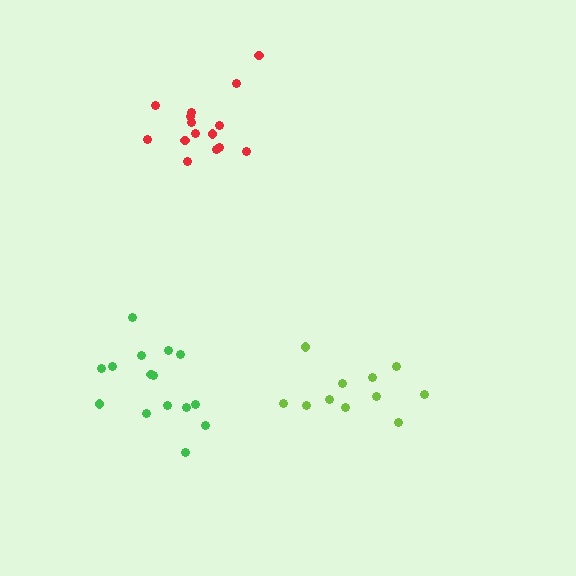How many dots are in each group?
Group 1: 11 dots, Group 2: 15 dots, Group 3: 15 dots (41 total).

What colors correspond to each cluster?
The clusters are colored: lime, red, green.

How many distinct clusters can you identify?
There are 3 distinct clusters.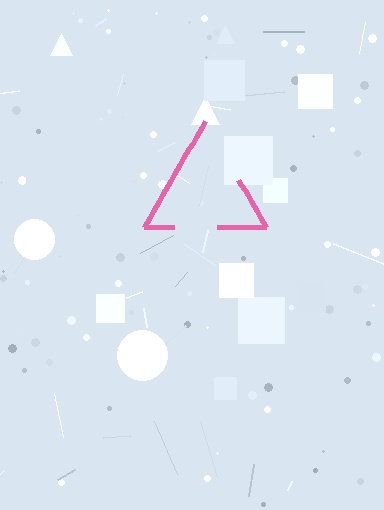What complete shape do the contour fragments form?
The contour fragments form a triangle.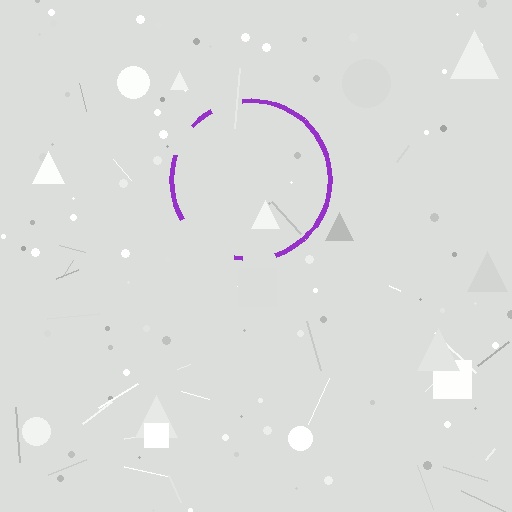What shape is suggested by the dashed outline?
The dashed outline suggests a circle.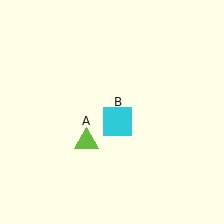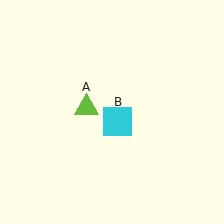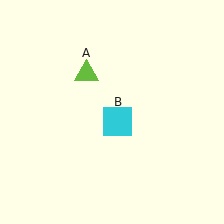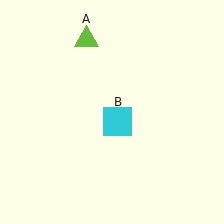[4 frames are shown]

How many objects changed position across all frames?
1 object changed position: lime triangle (object A).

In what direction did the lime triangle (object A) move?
The lime triangle (object A) moved up.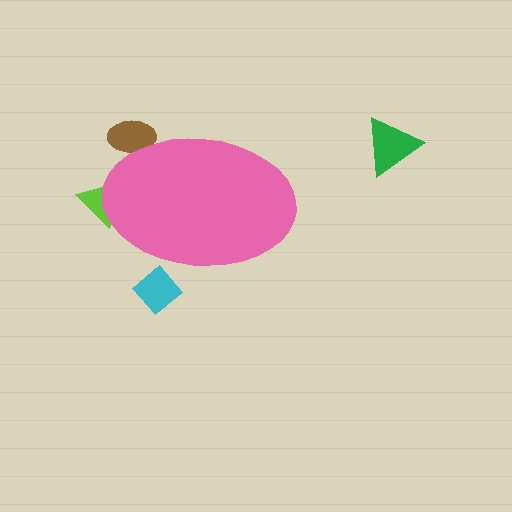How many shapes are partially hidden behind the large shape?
3 shapes are partially hidden.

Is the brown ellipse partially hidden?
Yes, the brown ellipse is partially hidden behind the pink ellipse.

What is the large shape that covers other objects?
A pink ellipse.